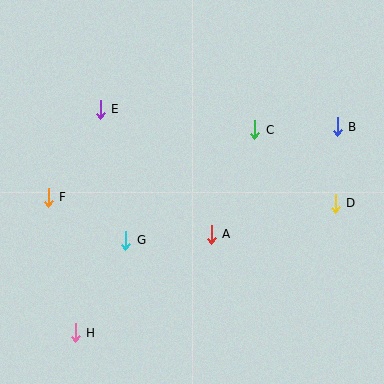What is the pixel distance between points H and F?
The distance between H and F is 138 pixels.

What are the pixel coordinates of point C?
Point C is at (255, 130).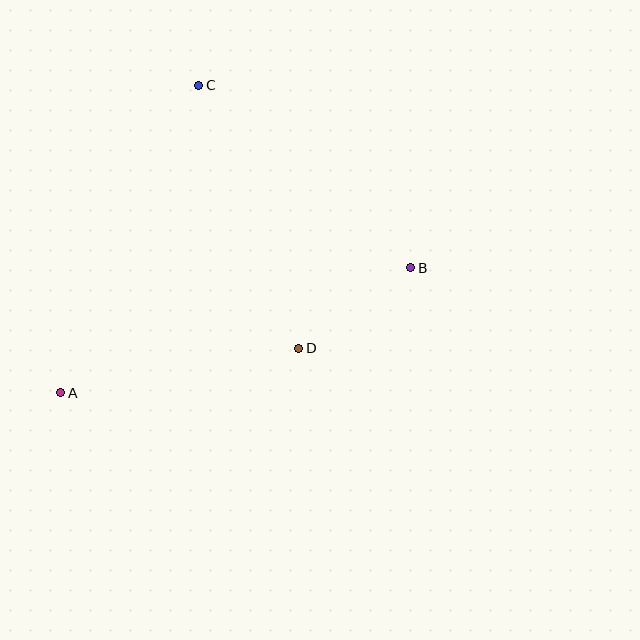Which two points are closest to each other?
Points B and D are closest to each other.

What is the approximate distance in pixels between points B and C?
The distance between B and C is approximately 280 pixels.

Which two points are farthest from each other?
Points A and B are farthest from each other.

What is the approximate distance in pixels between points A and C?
The distance between A and C is approximately 337 pixels.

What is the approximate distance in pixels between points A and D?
The distance between A and D is approximately 242 pixels.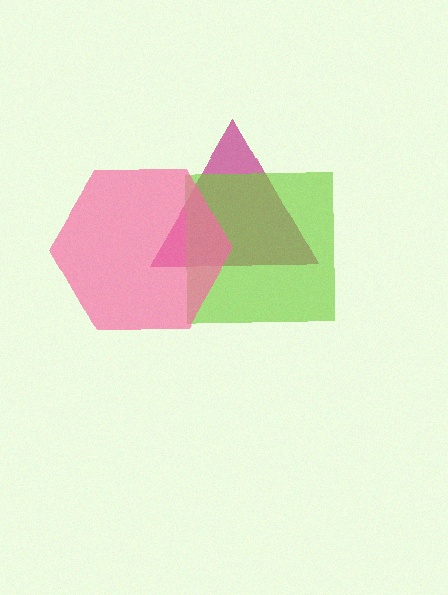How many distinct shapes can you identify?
There are 3 distinct shapes: a magenta triangle, a lime square, a pink hexagon.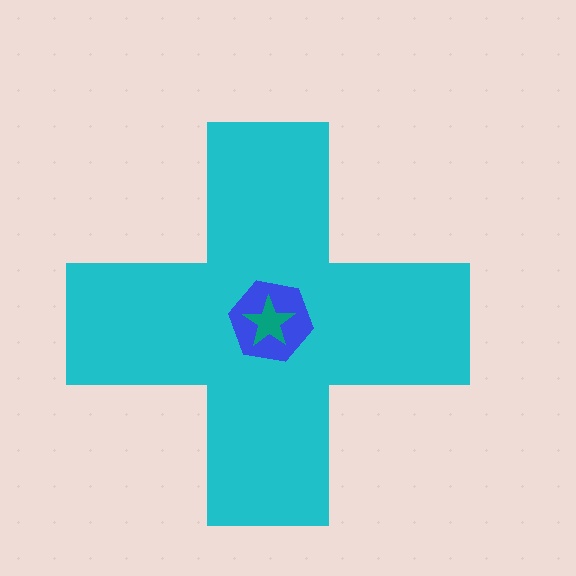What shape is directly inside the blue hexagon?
The teal star.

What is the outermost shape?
The cyan cross.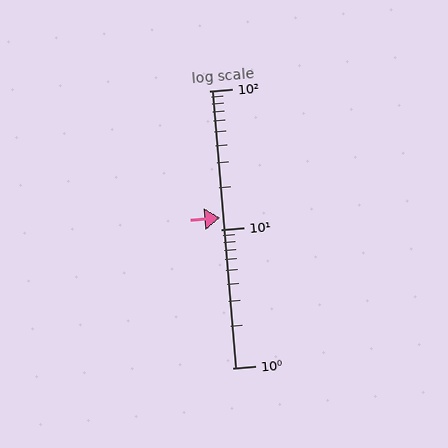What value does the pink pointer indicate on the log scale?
The pointer indicates approximately 12.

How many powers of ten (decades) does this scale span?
The scale spans 2 decades, from 1 to 100.